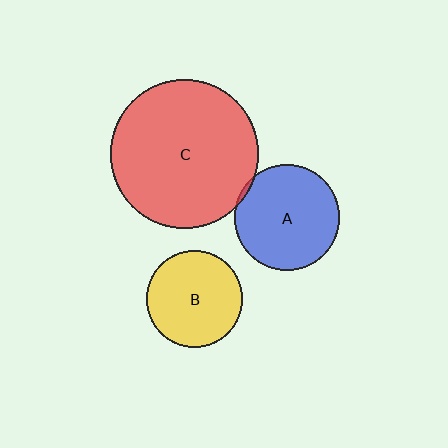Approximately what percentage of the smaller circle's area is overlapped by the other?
Approximately 5%.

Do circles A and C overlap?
Yes.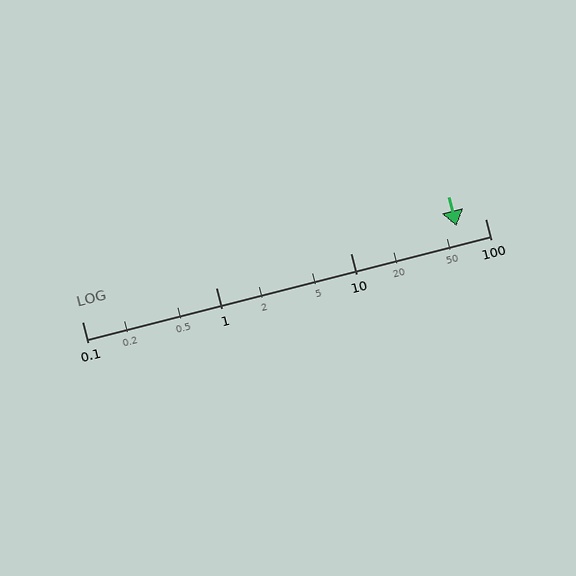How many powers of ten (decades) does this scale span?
The scale spans 3 decades, from 0.1 to 100.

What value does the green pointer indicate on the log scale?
The pointer indicates approximately 61.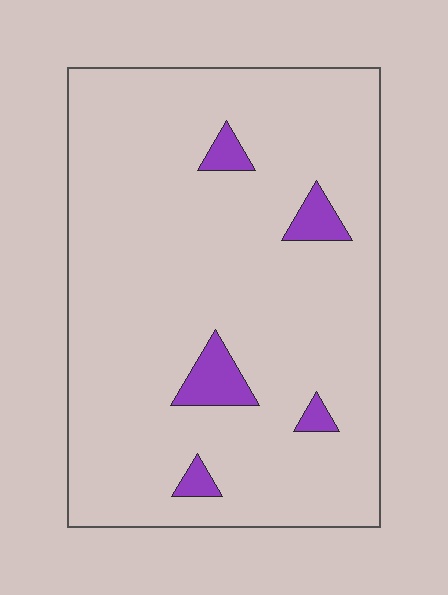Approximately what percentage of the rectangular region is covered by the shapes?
Approximately 5%.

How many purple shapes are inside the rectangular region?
5.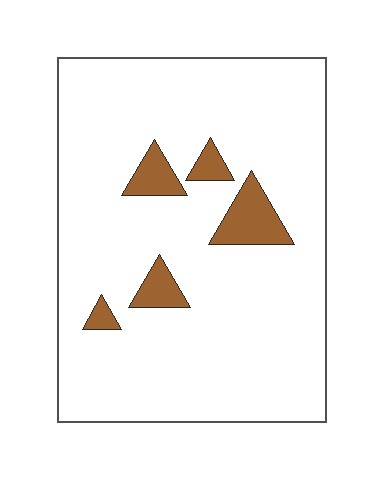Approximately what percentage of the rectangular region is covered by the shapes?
Approximately 10%.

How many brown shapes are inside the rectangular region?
5.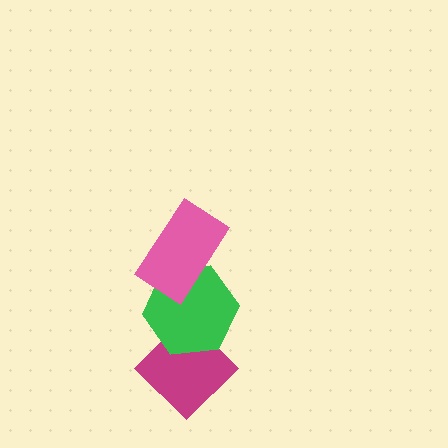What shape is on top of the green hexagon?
The pink rectangle is on top of the green hexagon.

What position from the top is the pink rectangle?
The pink rectangle is 1st from the top.